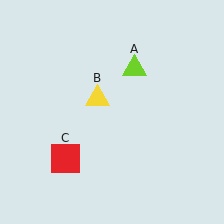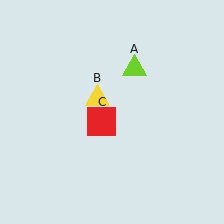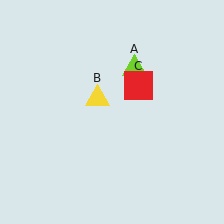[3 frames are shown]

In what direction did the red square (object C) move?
The red square (object C) moved up and to the right.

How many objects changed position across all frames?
1 object changed position: red square (object C).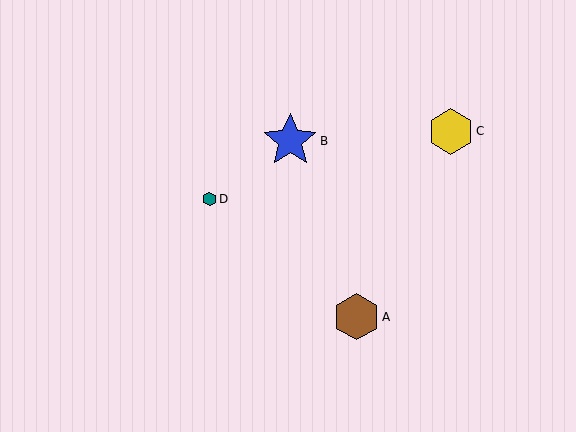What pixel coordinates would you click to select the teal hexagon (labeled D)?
Click at (209, 199) to select the teal hexagon D.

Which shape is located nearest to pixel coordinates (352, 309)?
The brown hexagon (labeled A) at (357, 317) is nearest to that location.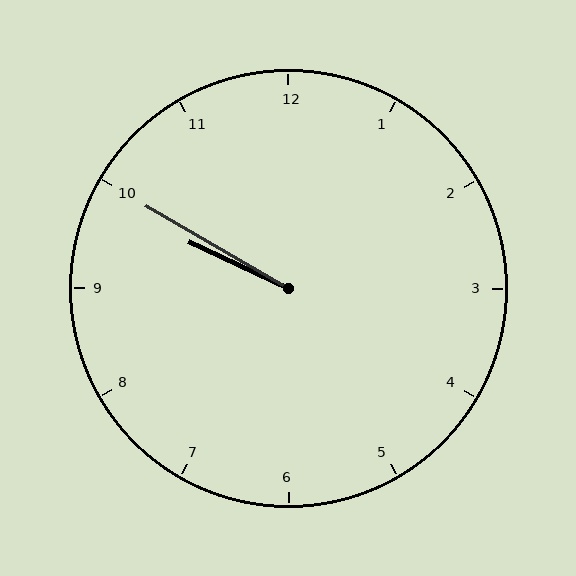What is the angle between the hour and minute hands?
Approximately 5 degrees.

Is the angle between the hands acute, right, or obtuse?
It is acute.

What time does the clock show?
9:50.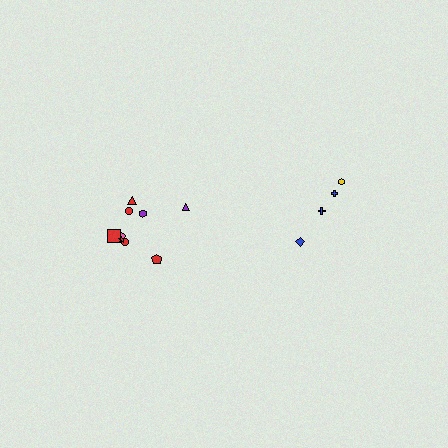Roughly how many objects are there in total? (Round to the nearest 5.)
Roughly 15 objects in total.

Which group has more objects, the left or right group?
The left group.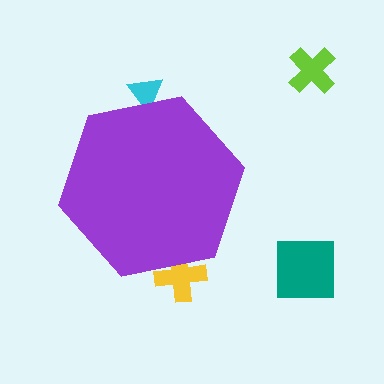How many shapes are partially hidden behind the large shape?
2 shapes are partially hidden.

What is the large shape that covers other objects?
A purple hexagon.